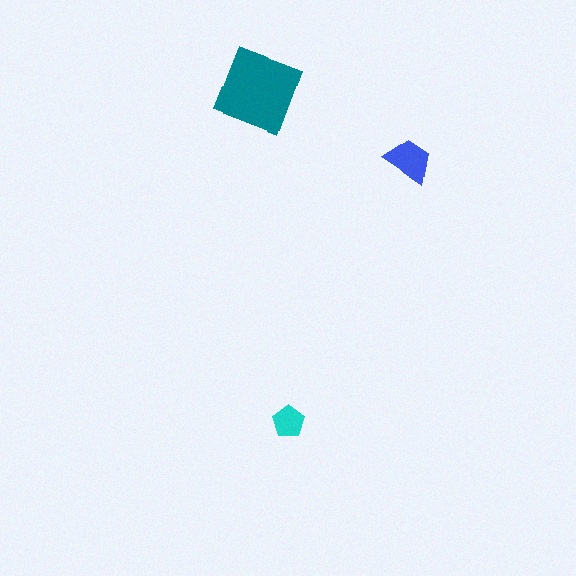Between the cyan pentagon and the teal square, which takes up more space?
The teal square.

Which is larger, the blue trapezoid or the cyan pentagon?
The blue trapezoid.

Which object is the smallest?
The cyan pentagon.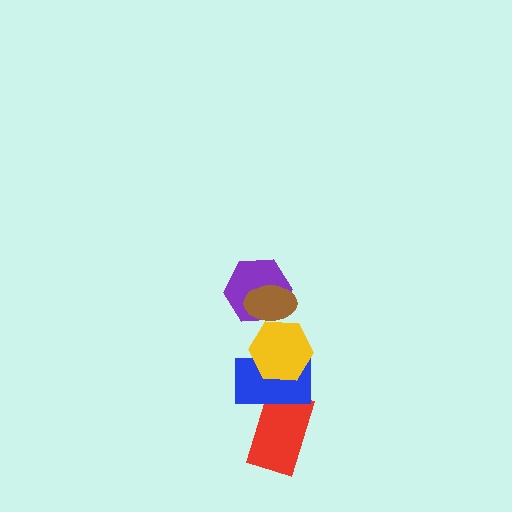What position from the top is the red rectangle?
The red rectangle is 5th from the top.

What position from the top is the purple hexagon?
The purple hexagon is 2nd from the top.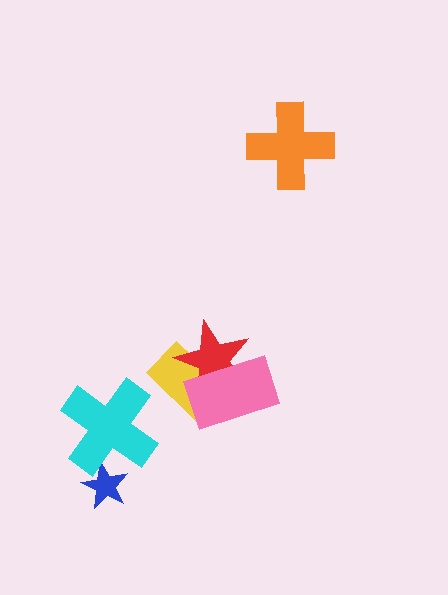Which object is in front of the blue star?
The cyan cross is in front of the blue star.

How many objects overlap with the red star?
2 objects overlap with the red star.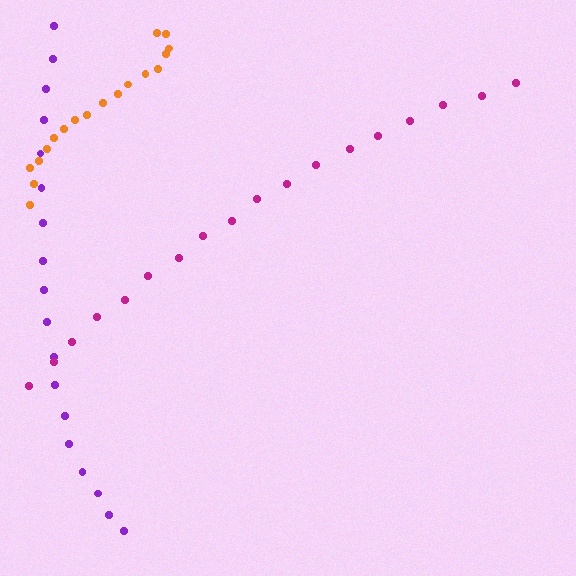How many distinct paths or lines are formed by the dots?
There are 3 distinct paths.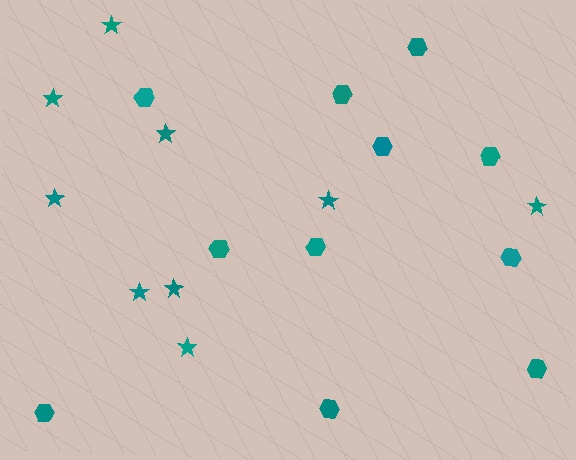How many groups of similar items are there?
There are 2 groups: one group of hexagons (11) and one group of stars (9).